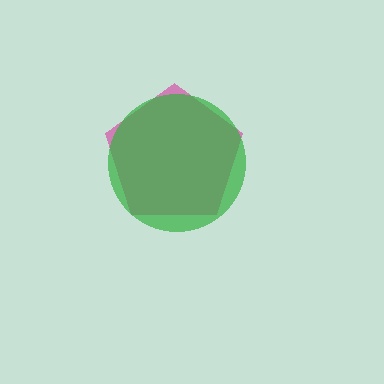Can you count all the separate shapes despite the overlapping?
Yes, there are 2 separate shapes.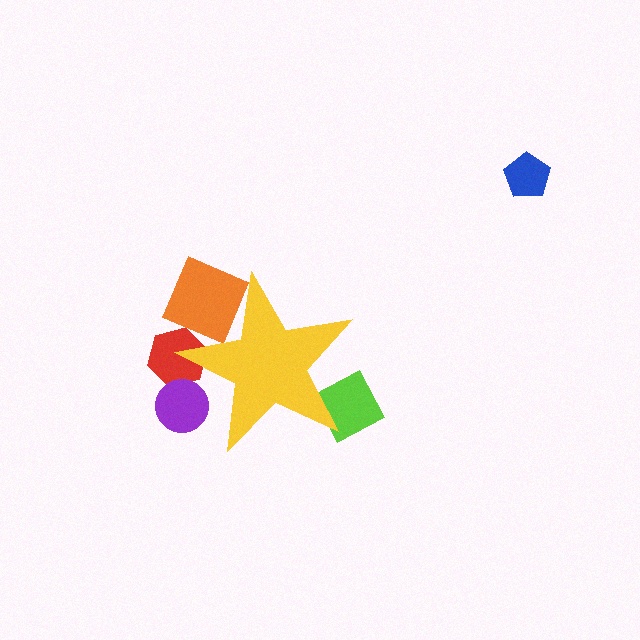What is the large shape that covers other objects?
A yellow star.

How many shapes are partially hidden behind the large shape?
4 shapes are partially hidden.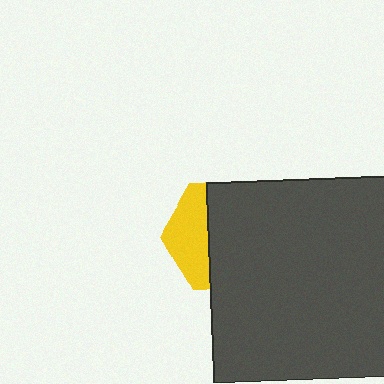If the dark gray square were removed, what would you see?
You would see the complete yellow hexagon.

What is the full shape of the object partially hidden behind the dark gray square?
The partially hidden object is a yellow hexagon.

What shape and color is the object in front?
The object in front is a dark gray square.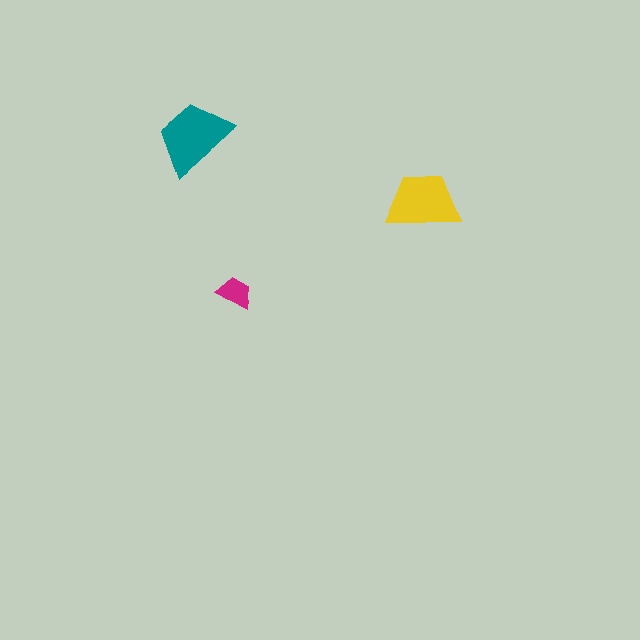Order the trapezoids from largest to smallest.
the teal one, the yellow one, the magenta one.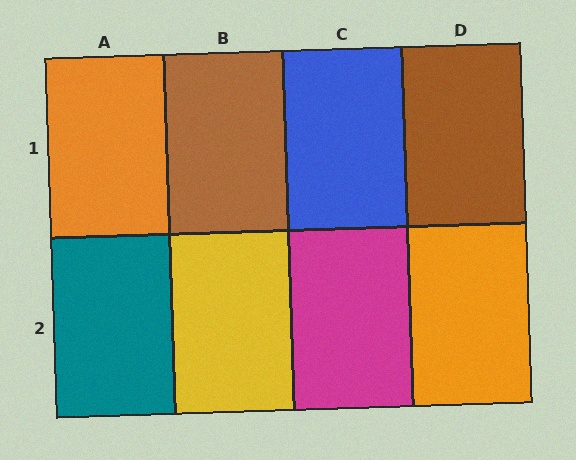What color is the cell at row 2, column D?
Orange.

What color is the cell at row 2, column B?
Yellow.